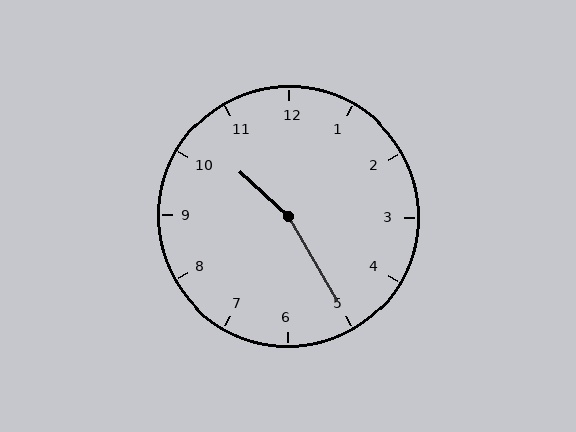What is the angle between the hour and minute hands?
Approximately 162 degrees.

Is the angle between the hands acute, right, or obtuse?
It is obtuse.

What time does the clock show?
10:25.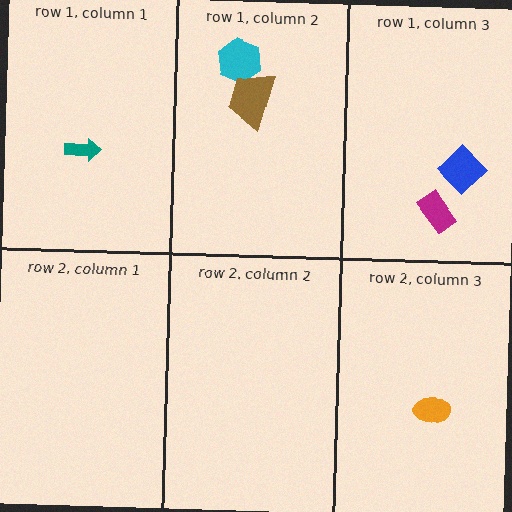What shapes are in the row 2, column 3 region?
The orange ellipse.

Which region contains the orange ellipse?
The row 2, column 3 region.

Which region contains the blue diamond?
The row 1, column 3 region.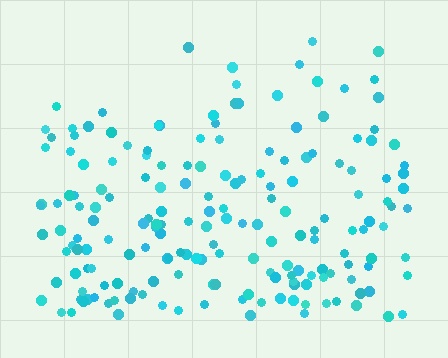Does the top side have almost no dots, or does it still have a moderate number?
Still a moderate number, just noticeably fewer than the bottom.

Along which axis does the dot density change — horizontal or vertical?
Vertical.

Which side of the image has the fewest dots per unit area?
The top.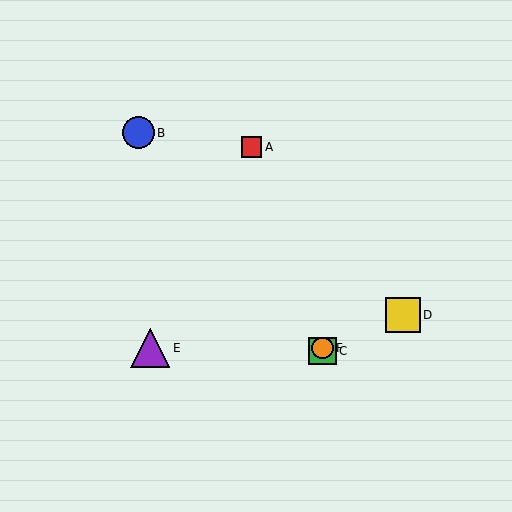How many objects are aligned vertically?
2 objects (C, F) are aligned vertically.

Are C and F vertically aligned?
Yes, both are at x≈323.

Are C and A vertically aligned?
No, C is at x≈323 and A is at x≈251.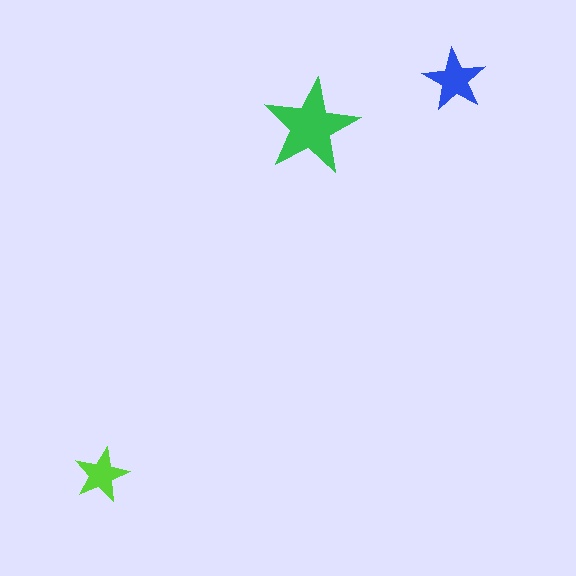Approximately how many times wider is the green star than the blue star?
About 1.5 times wider.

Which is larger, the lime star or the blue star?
The blue one.